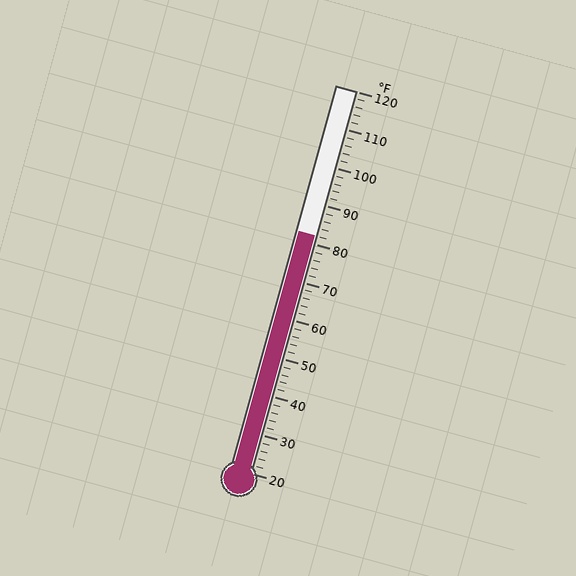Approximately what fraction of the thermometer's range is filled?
The thermometer is filled to approximately 60% of its range.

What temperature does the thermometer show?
The thermometer shows approximately 82°F.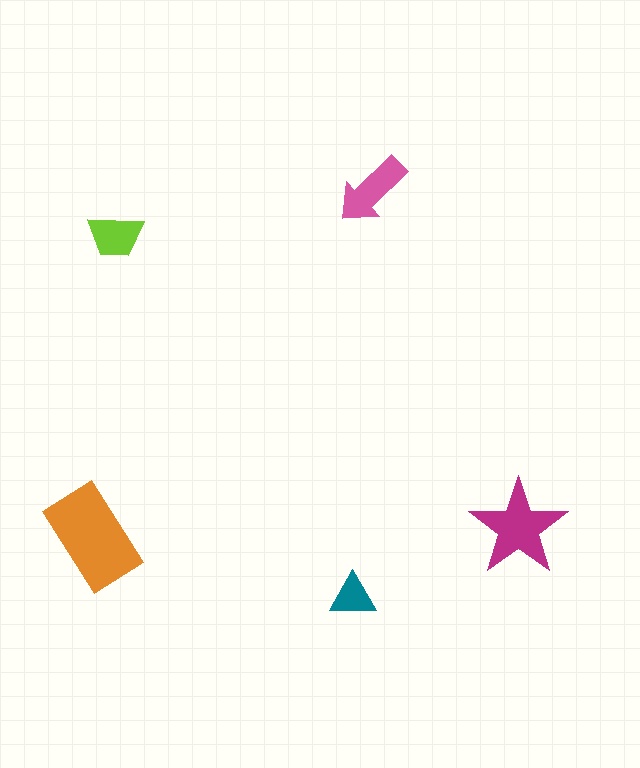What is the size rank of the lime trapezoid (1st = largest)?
4th.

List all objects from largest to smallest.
The orange rectangle, the magenta star, the pink arrow, the lime trapezoid, the teal triangle.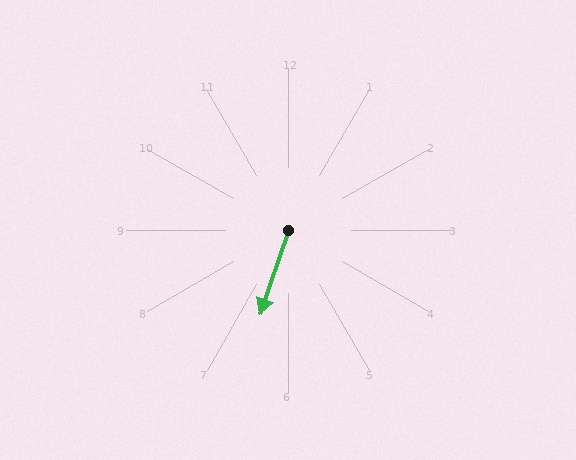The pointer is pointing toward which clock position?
Roughly 7 o'clock.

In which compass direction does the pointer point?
South.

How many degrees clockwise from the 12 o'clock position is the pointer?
Approximately 198 degrees.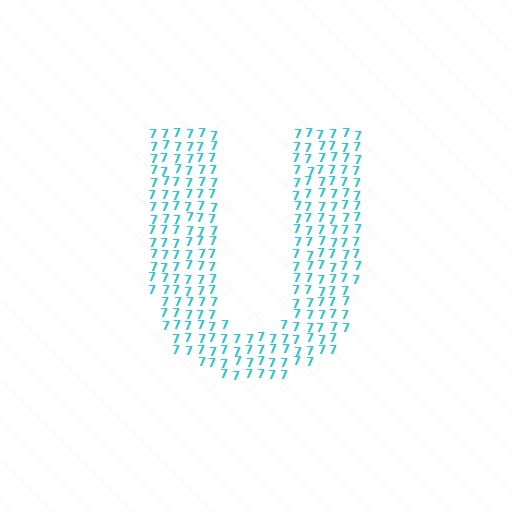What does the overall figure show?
The overall figure shows the letter U.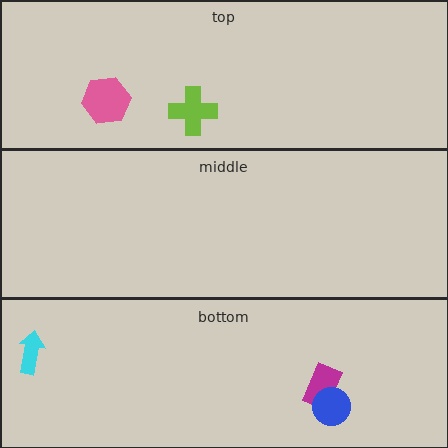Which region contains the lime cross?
The top region.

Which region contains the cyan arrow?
The bottom region.